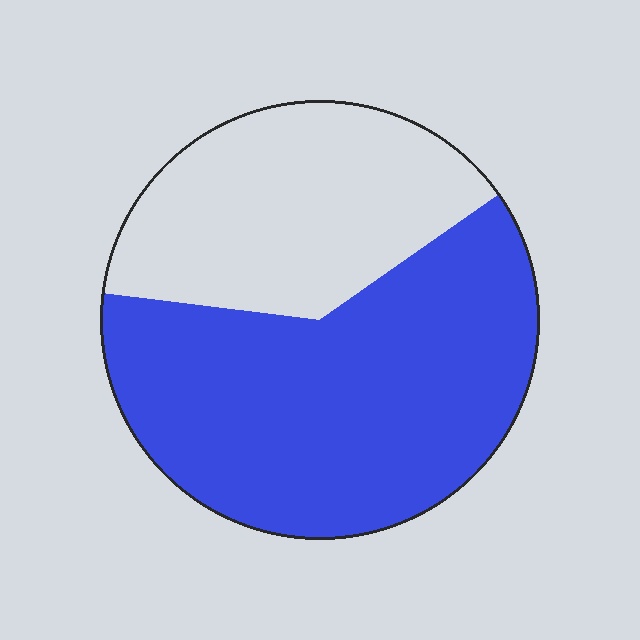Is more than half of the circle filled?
Yes.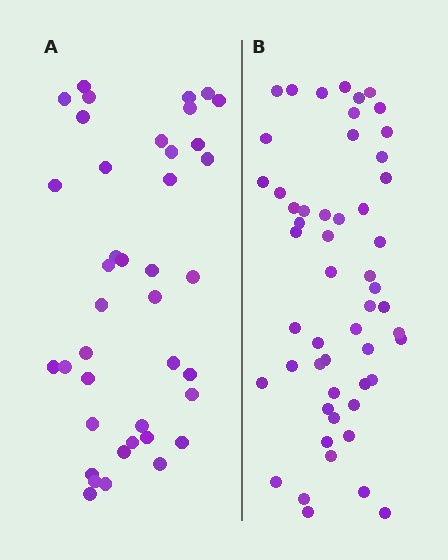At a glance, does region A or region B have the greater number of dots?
Region B (the right region) has more dots.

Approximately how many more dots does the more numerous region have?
Region B has approximately 15 more dots than region A.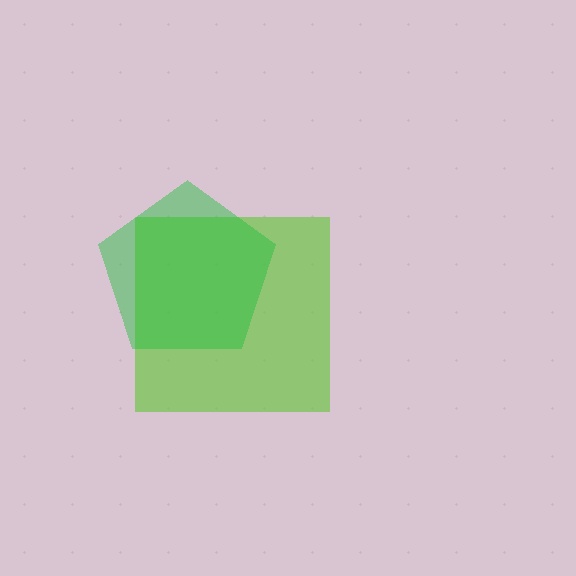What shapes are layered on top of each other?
The layered shapes are: a lime square, a green pentagon.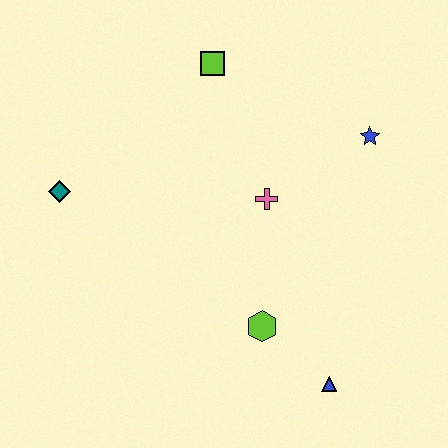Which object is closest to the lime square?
The pink cross is closest to the lime square.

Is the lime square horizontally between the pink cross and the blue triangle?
No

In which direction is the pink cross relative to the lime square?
The pink cross is below the lime square.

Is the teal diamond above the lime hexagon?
Yes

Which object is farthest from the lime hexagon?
The lime square is farthest from the lime hexagon.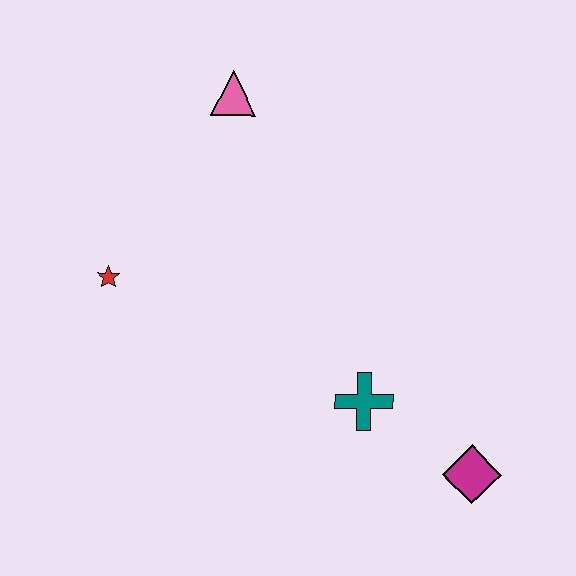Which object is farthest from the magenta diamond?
The pink triangle is farthest from the magenta diamond.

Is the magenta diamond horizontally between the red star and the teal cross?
No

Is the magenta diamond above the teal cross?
No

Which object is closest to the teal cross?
The magenta diamond is closest to the teal cross.